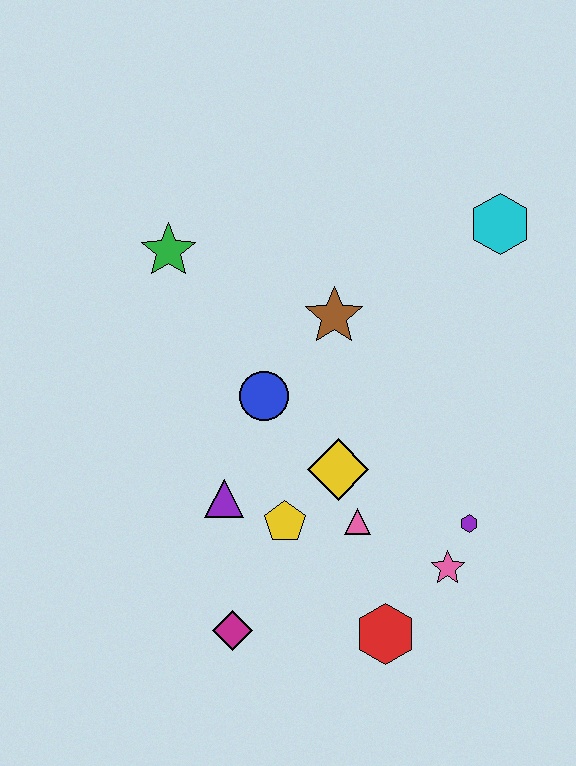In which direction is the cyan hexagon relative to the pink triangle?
The cyan hexagon is above the pink triangle.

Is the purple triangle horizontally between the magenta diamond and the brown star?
No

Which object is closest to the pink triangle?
The yellow diamond is closest to the pink triangle.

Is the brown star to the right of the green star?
Yes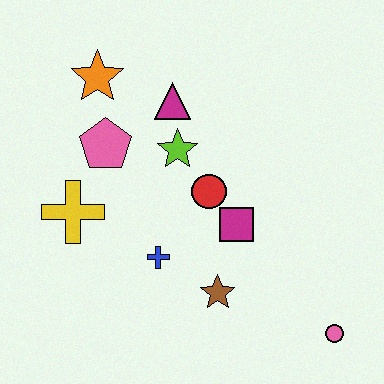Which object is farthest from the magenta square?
The orange star is farthest from the magenta square.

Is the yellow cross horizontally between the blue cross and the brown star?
No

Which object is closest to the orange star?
The pink pentagon is closest to the orange star.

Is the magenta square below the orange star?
Yes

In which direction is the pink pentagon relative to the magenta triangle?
The pink pentagon is to the left of the magenta triangle.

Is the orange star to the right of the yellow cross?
Yes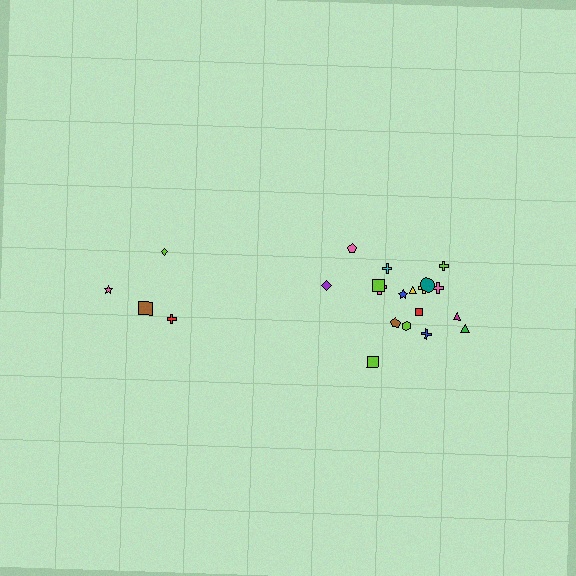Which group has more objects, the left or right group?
The right group.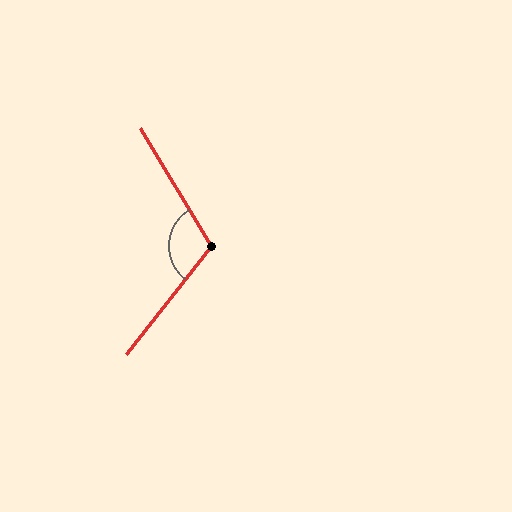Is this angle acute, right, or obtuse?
It is obtuse.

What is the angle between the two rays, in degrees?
Approximately 111 degrees.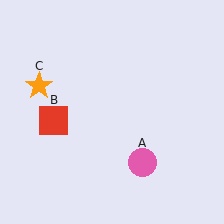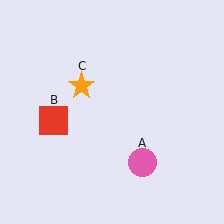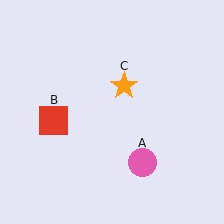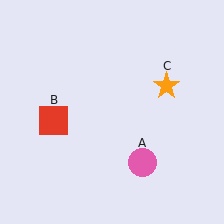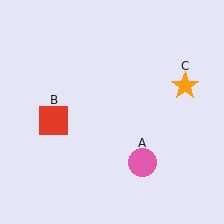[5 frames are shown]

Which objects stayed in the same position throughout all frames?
Pink circle (object A) and red square (object B) remained stationary.